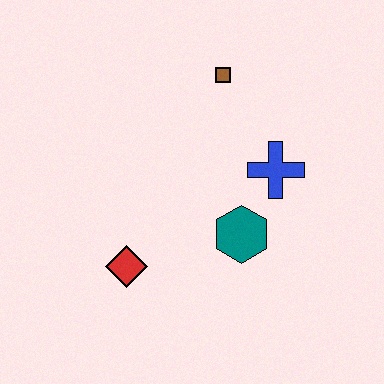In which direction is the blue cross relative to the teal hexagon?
The blue cross is above the teal hexagon.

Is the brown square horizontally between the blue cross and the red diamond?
Yes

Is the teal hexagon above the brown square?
No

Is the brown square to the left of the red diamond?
No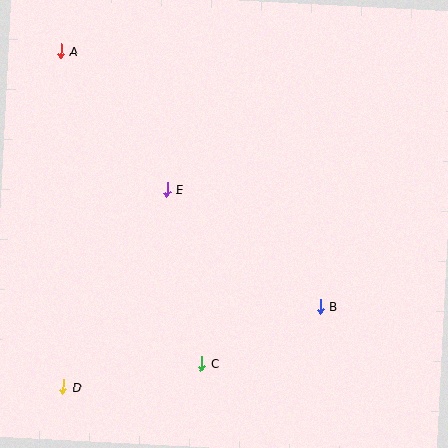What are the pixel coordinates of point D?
Point D is at (63, 387).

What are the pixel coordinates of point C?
Point C is at (202, 363).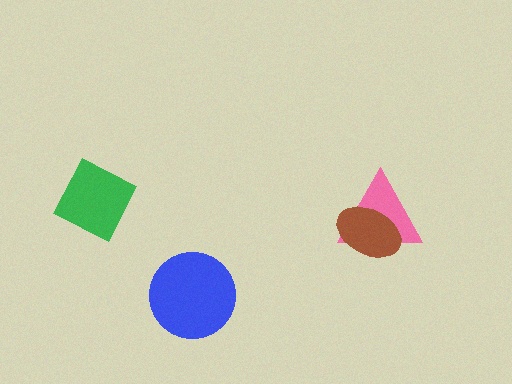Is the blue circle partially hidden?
No, no other shape covers it.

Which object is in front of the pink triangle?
The brown ellipse is in front of the pink triangle.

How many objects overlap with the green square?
0 objects overlap with the green square.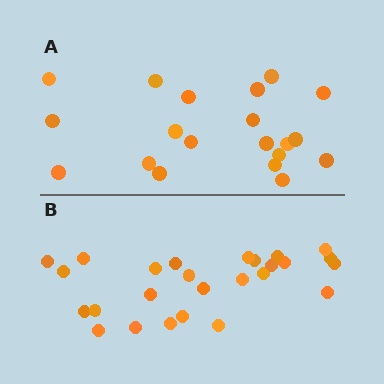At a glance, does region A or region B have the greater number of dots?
Region B (the bottom region) has more dots.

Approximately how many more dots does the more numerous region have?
Region B has about 6 more dots than region A.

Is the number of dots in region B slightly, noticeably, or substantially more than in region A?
Region B has noticeably more, but not dramatically so. The ratio is roughly 1.3 to 1.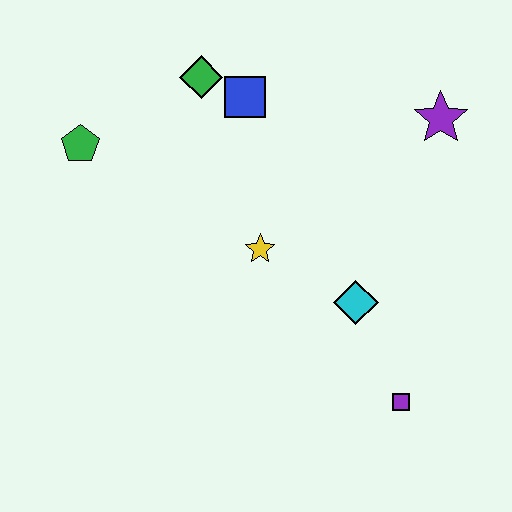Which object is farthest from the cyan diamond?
The green pentagon is farthest from the cyan diamond.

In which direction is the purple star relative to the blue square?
The purple star is to the right of the blue square.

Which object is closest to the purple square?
The cyan diamond is closest to the purple square.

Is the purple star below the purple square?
No